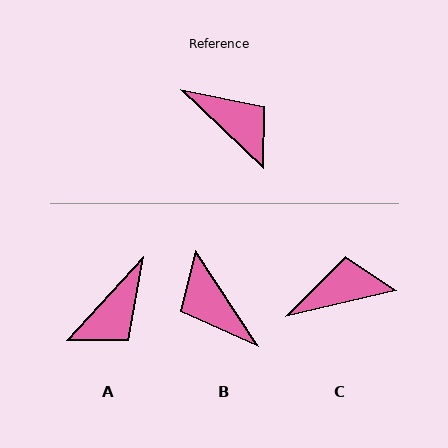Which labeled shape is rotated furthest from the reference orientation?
B, about 167 degrees away.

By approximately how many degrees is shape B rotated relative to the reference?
Approximately 167 degrees counter-clockwise.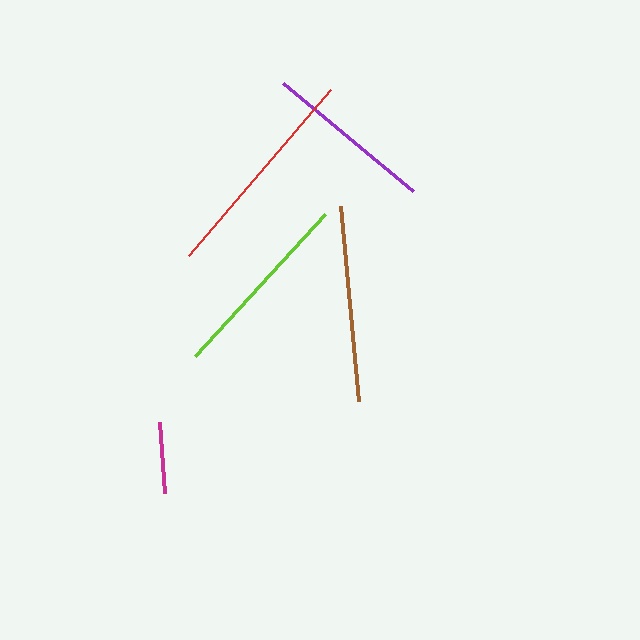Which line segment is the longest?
The red line is the longest at approximately 218 pixels.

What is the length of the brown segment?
The brown segment is approximately 197 pixels long.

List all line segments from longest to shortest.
From longest to shortest: red, brown, lime, purple, magenta.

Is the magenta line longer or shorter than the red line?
The red line is longer than the magenta line.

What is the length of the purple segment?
The purple segment is approximately 168 pixels long.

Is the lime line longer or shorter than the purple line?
The lime line is longer than the purple line.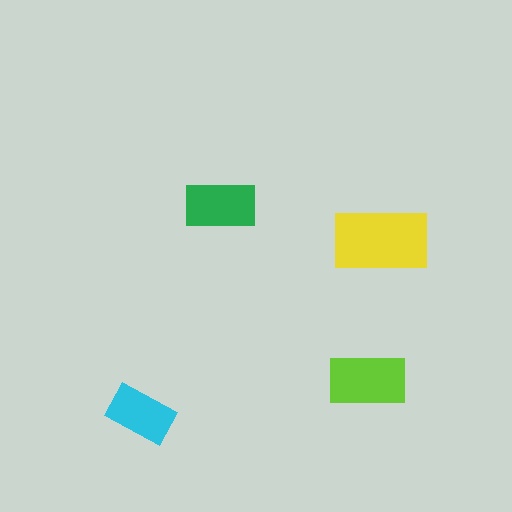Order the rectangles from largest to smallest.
the yellow one, the lime one, the green one, the cyan one.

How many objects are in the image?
There are 4 objects in the image.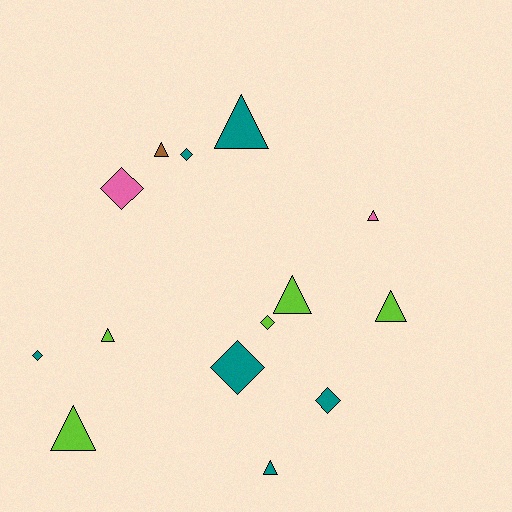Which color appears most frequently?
Teal, with 6 objects.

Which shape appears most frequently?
Triangle, with 8 objects.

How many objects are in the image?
There are 14 objects.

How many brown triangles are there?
There is 1 brown triangle.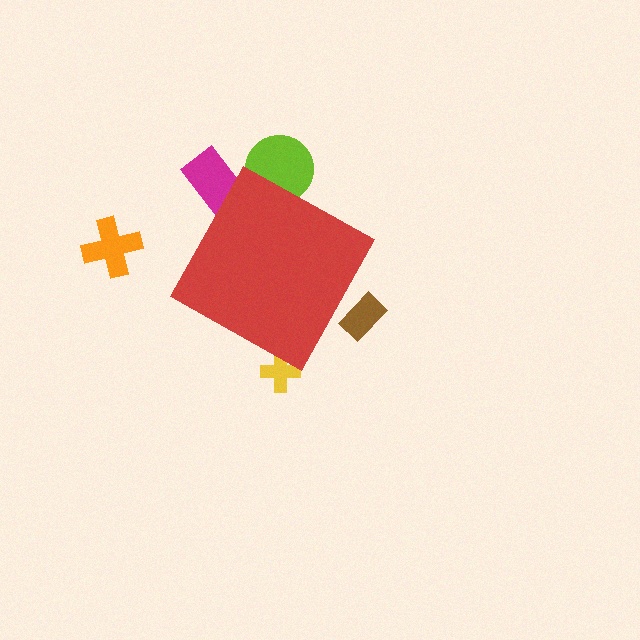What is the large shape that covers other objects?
A red diamond.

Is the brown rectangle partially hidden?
Yes, the brown rectangle is partially hidden behind the red diamond.